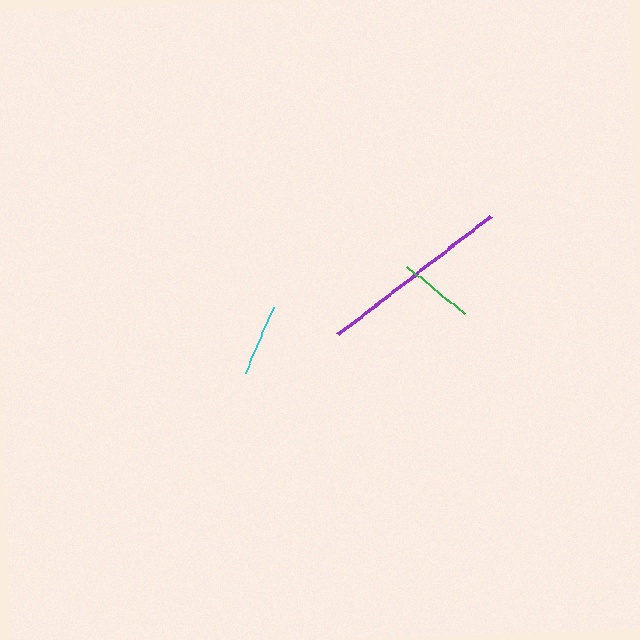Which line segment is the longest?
The purple line is the longest at approximately 193 pixels.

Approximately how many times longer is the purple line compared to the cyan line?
The purple line is approximately 2.7 times the length of the cyan line.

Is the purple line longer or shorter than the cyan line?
The purple line is longer than the cyan line.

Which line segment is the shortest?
The cyan line is the shortest at approximately 71 pixels.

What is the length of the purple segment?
The purple segment is approximately 193 pixels long.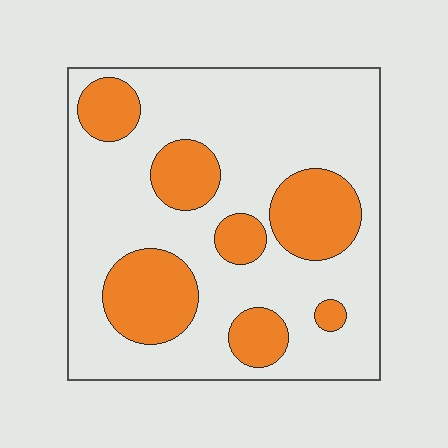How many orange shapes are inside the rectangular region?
7.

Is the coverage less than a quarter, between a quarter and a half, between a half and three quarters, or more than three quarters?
Between a quarter and a half.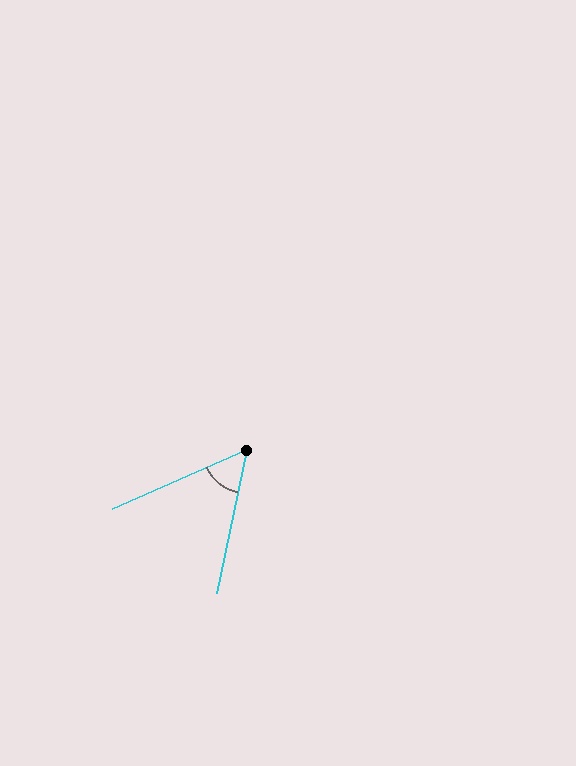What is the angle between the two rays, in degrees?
Approximately 55 degrees.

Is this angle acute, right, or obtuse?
It is acute.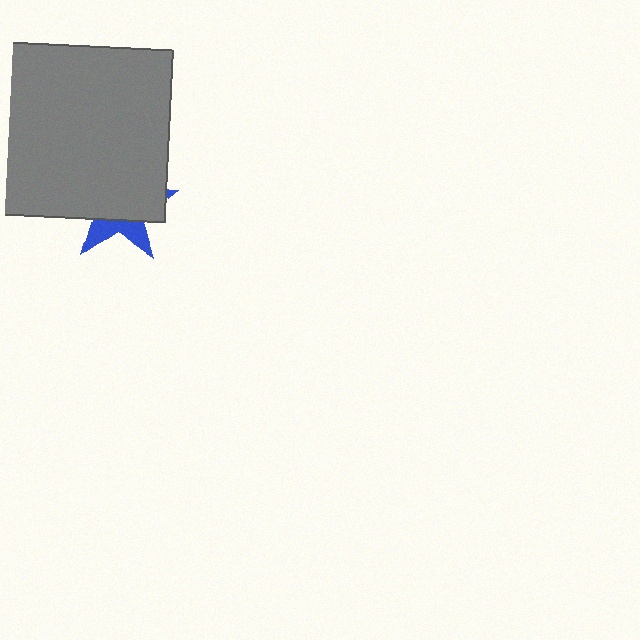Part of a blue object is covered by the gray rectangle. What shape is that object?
It is a star.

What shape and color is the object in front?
The object in front is a gray rectangle.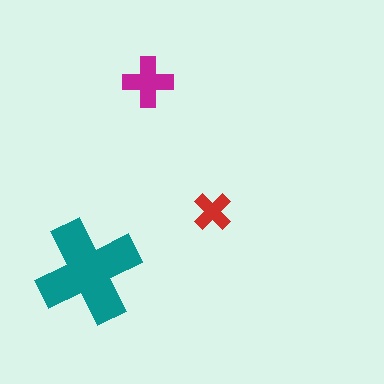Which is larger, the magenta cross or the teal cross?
The teal one.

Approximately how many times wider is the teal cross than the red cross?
About 2.5 times wider.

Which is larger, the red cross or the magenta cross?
The magenta one.